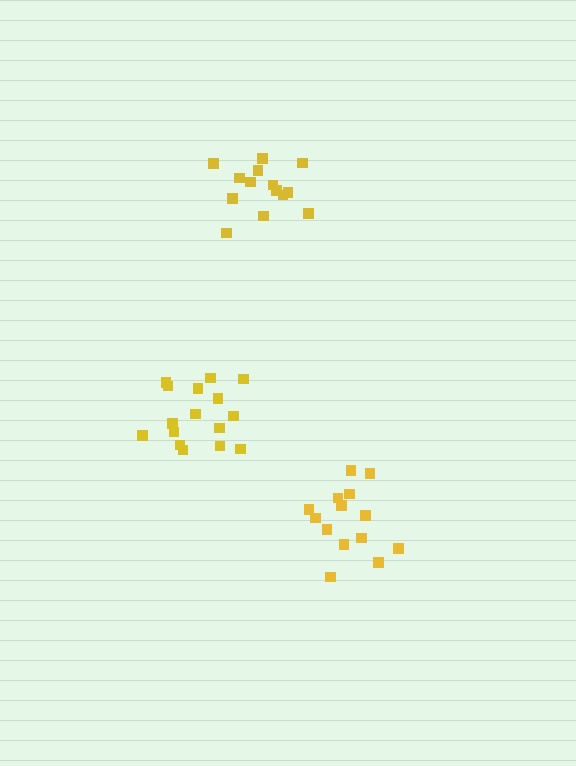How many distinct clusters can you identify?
There are 3 distinct clusters.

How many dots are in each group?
Group 1: 16 dots, Group 2: 14 dots, Group 3: 14 dots (44 total).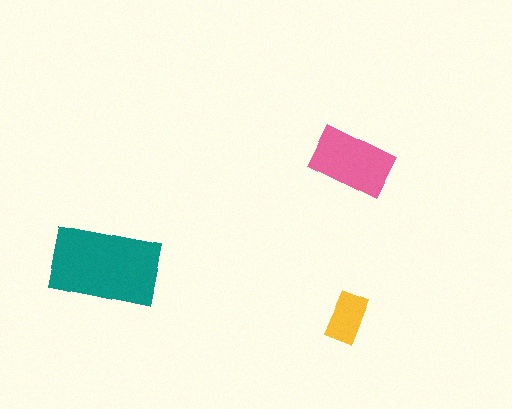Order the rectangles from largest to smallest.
the teal one, the pink one, the yellow one.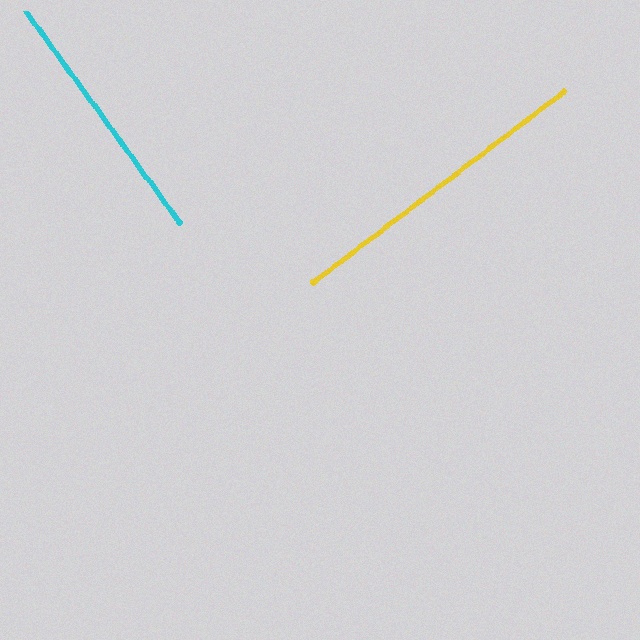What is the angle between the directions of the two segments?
Approximately 89 degrees.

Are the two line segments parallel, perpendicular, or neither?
Perpendicular — they meet at approximately 89°.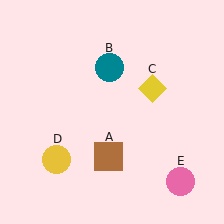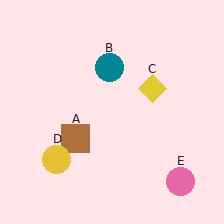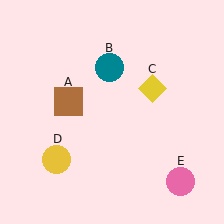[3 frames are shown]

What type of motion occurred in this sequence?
The brown square (object A) rotated clockwise around the center of the scene.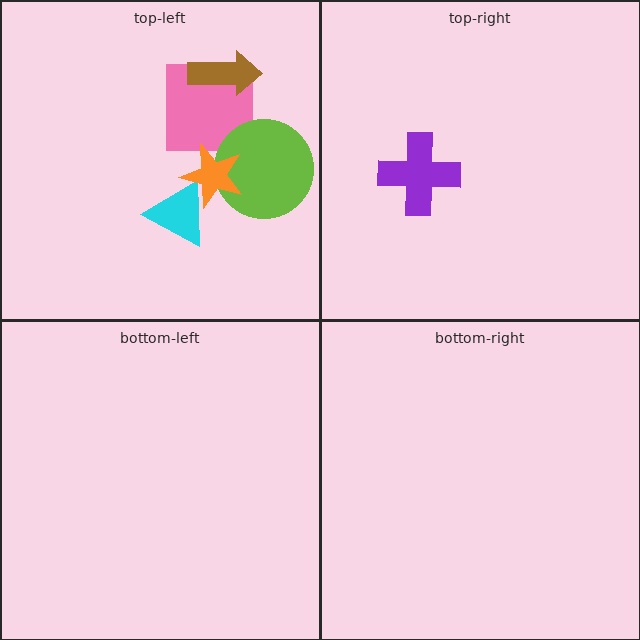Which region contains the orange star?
The top-left region.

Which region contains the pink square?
The top-left region.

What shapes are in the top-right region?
The purple cross.